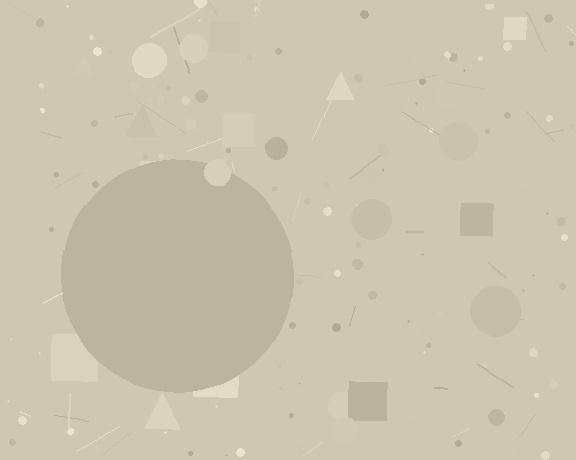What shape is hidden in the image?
A circle is hidden in the image.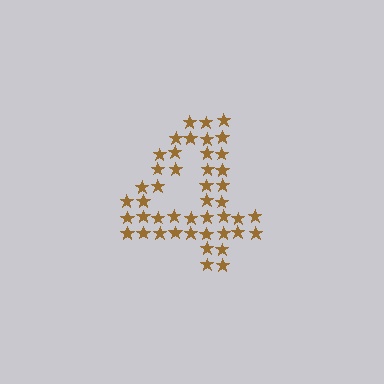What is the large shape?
The large shape is the digit 4.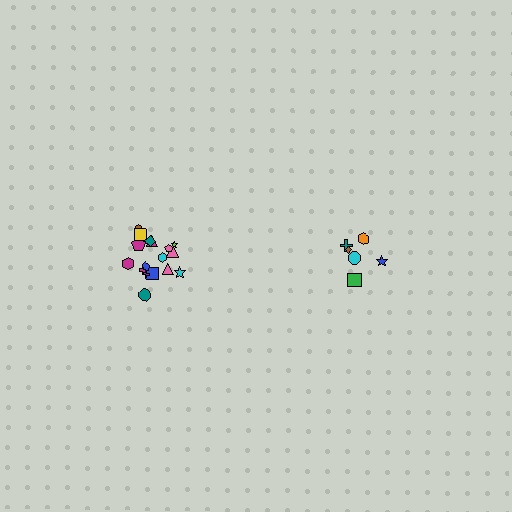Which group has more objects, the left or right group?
The left group.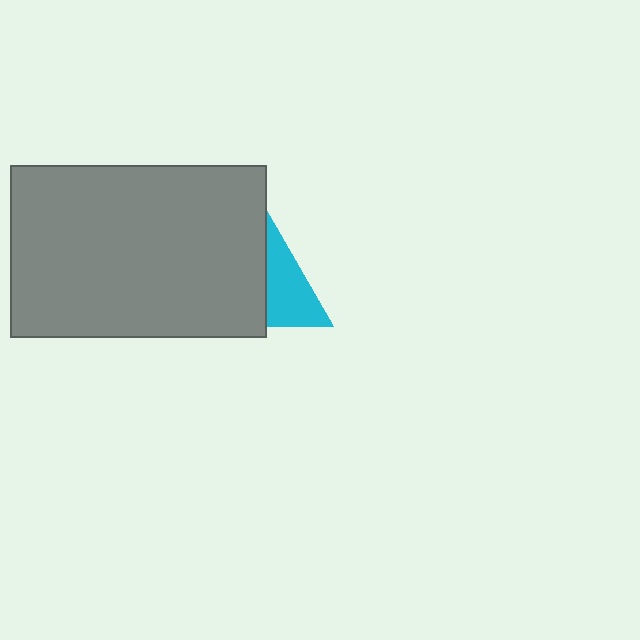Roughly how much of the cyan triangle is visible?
About half of it is visible (roughly 47%).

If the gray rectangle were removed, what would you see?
You would see the complete cyan triangle.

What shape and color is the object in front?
The object in front is a gray rectangle.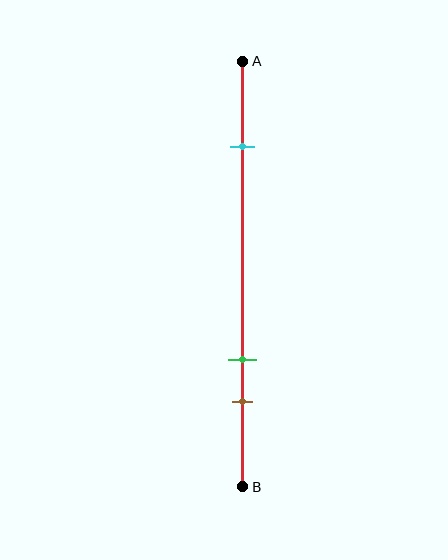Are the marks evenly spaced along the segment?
No, the marks are not evenly spaced.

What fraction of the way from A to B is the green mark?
The green mark is approximately 70% (0.7) of the way from A to B.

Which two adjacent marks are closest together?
The green and brown marks are the closest adjacent pair.